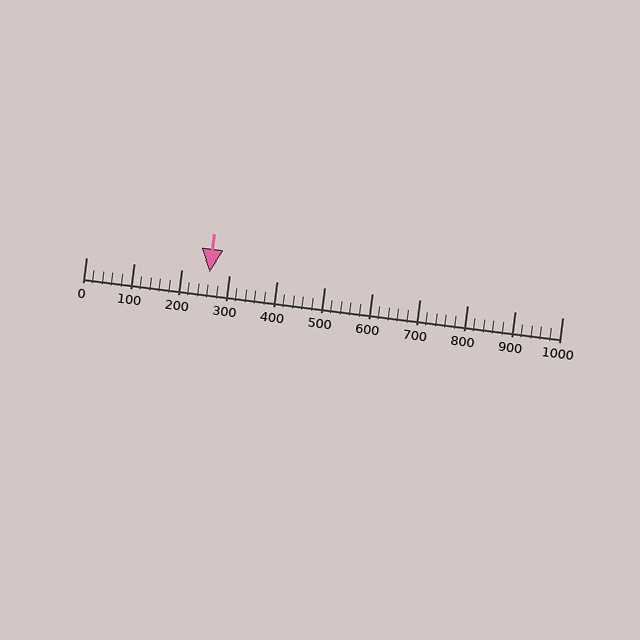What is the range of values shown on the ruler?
The ruler shows values from 0 to 1000.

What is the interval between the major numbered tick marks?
The major tick marks are spaced 100 units apart.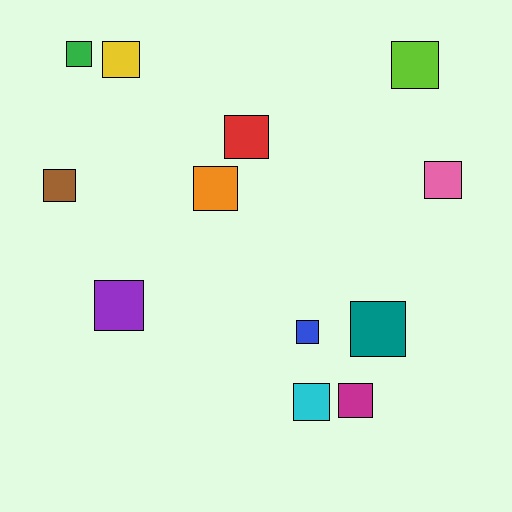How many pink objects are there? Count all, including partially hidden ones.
There is 1 pink object.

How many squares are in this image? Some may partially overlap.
There are 12 squares.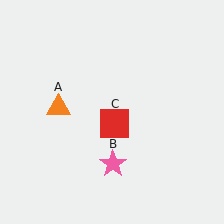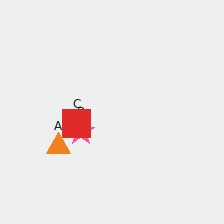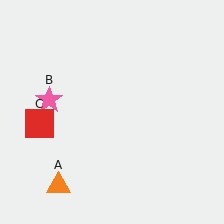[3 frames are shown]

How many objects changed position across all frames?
3 objects changed position: orange triangle (object A), pink star (object B), red square (object C).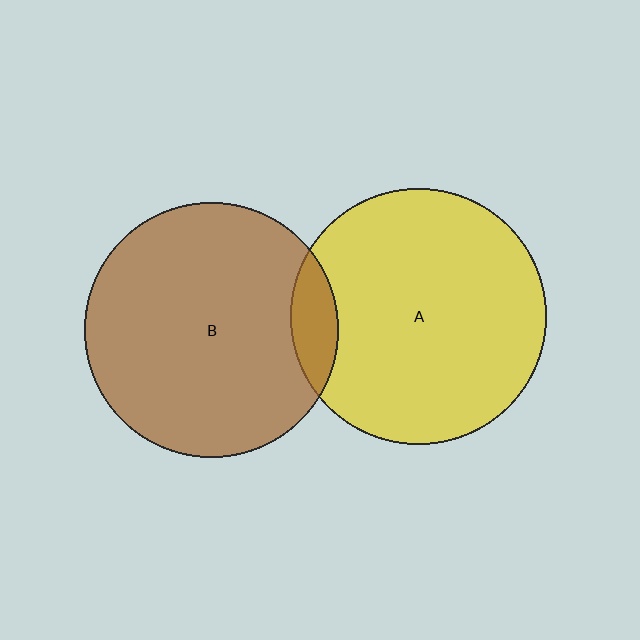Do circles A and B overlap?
Yes.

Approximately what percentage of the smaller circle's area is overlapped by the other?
Approximately 10%.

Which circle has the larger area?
Circle A (yellow).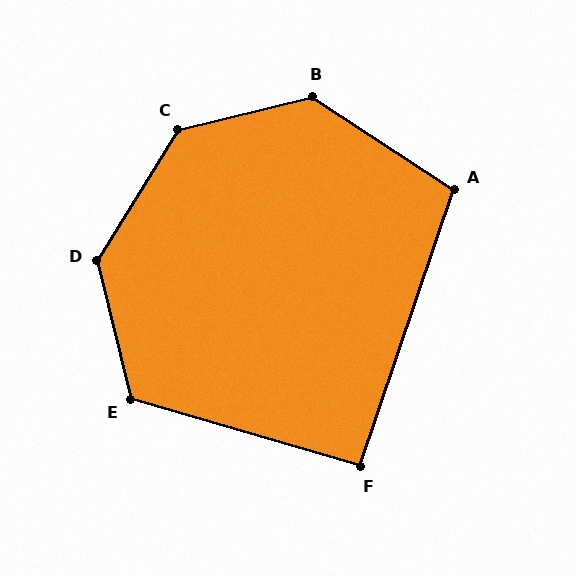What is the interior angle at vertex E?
Approximately 120 degrees (obtuse).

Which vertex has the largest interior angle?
C, at approximately 135 degrees.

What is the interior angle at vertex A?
Approximately 105 degrees (obtuse).